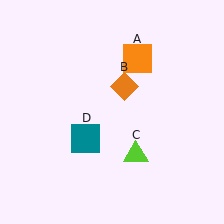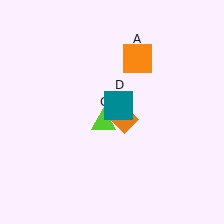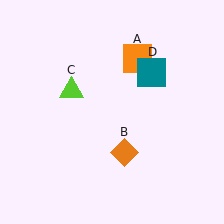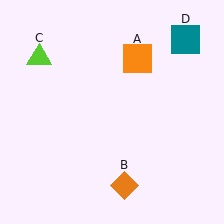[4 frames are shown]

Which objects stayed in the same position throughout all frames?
Orange square (object A) remained stationary.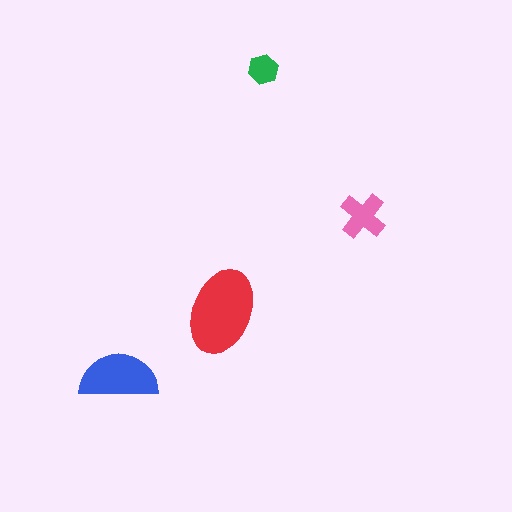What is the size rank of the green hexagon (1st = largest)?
4th.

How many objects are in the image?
There are 4 objects in the image.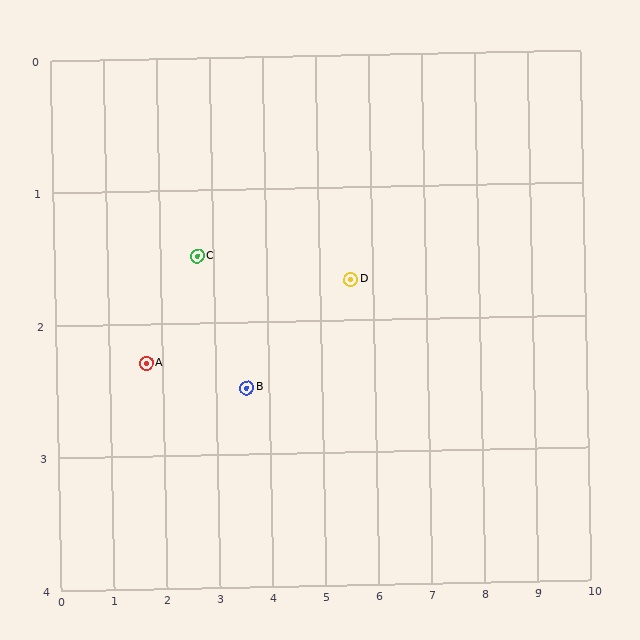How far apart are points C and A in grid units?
Points C and A are about 1.3 grid units apart.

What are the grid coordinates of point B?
Point B is at approximately (3.6, 2.5).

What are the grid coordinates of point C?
Point C is at approximately (2.7, 1.5).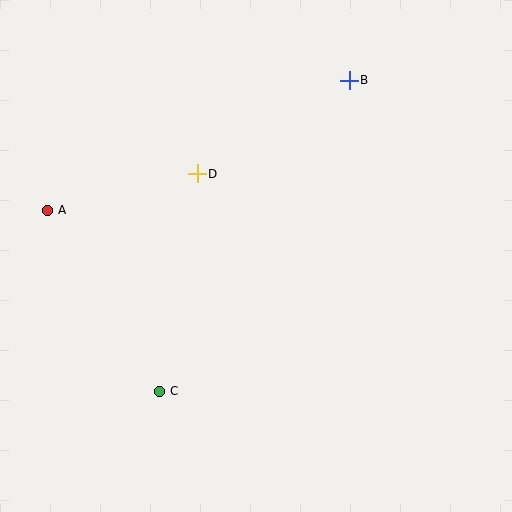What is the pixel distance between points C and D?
The distance between C and D is 221 pixels.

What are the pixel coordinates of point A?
Point A is at (47, 210).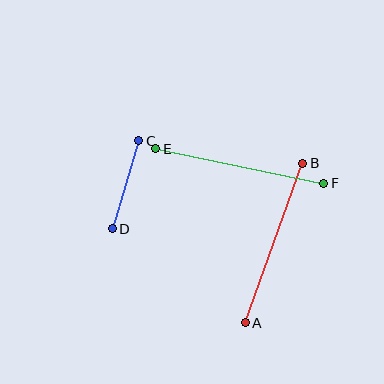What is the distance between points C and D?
The distance is approximately 92 pixels.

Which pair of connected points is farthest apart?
Points E and F are farthest apart.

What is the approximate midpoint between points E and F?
The midpoint is at approximately (240, 166) pixels.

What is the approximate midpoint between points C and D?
The midpoint is at approximately (125, 185) pixels.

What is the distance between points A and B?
The distance is approximately 169 pixels.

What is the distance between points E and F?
The distance is approximately 172 pixels.